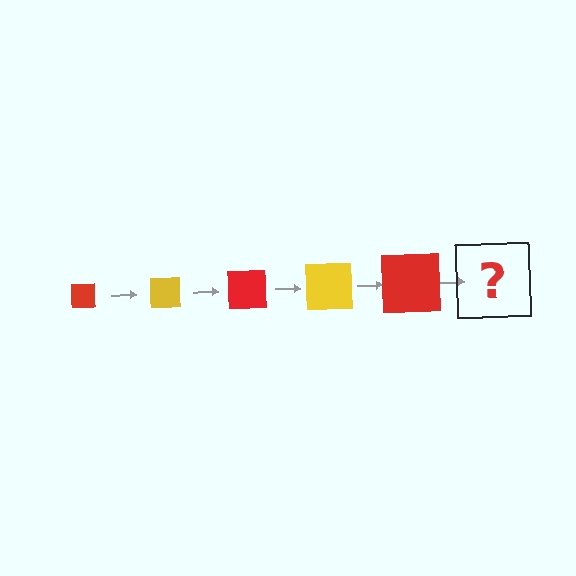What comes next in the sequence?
The next element should be a yellow square, larger than the previous one.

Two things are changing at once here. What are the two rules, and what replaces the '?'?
The two rules are that the square grows larger each step and the color cycles through red and yellow. The '?' should be a yellow square, larger than the previous one.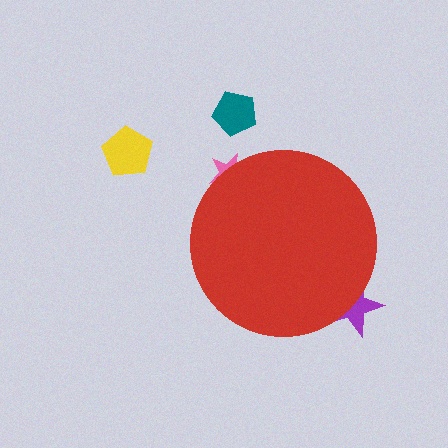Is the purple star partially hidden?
Yes, the purple star is partially hidden behind the red circle.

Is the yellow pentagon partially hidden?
No, the yellow pentagon is fully visible.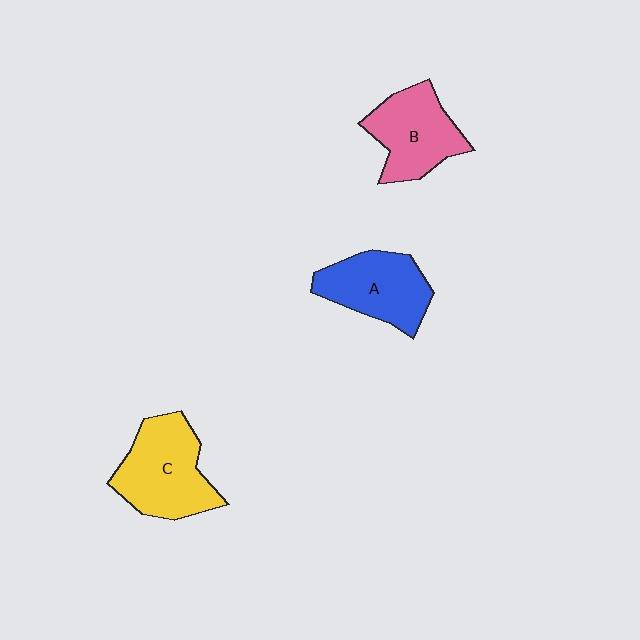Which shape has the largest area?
Shape C (yellow).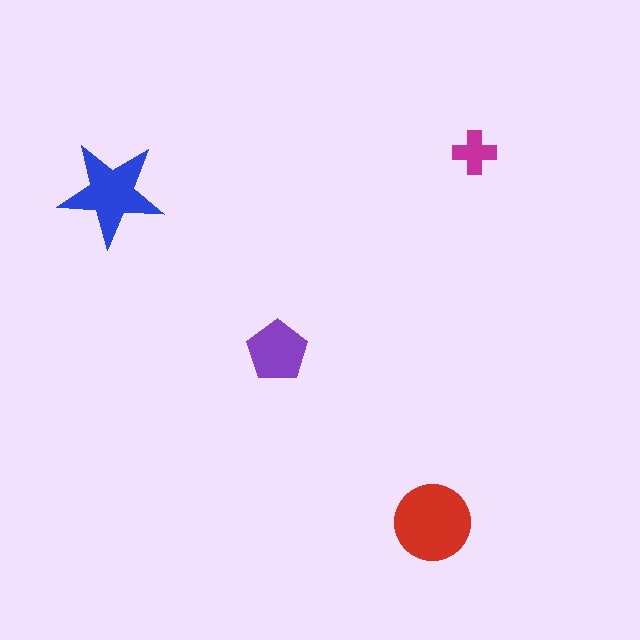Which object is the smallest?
The magenta cross.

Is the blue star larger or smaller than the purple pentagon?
Larger.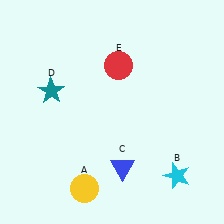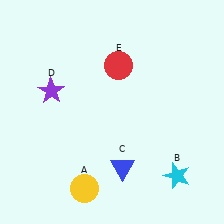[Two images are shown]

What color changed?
The star (D) changed from teal in Image 1 to purple in Image 2.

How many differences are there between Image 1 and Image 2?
There is 1 difference between the two images.